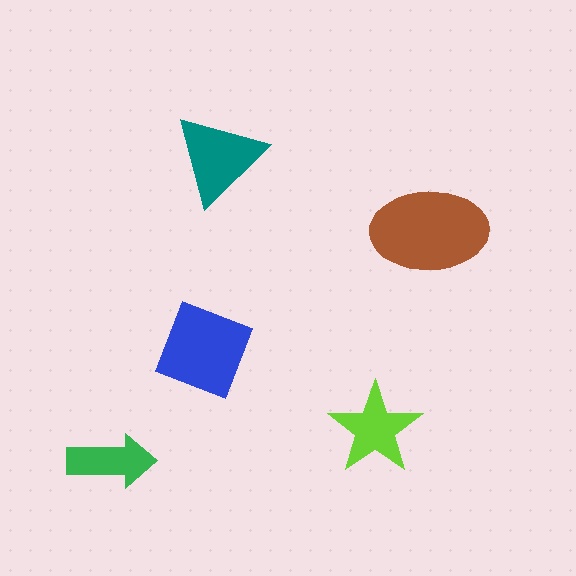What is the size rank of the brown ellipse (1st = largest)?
1st.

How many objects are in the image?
There are 5 objects in the image.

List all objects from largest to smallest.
The brown ellipse, the blue diamond, the teal triangle, the lime star, the green arrow.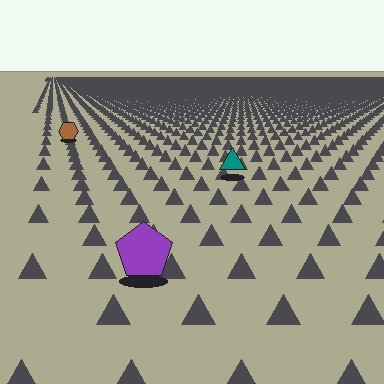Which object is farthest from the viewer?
The brown hexagon is farthest from the viewer. It appears smaller and the ground texture around it is denser.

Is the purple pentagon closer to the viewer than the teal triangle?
Yes. The purple pentagon is closer — you can tell from the texture gradient: the ground texture is coarser near it.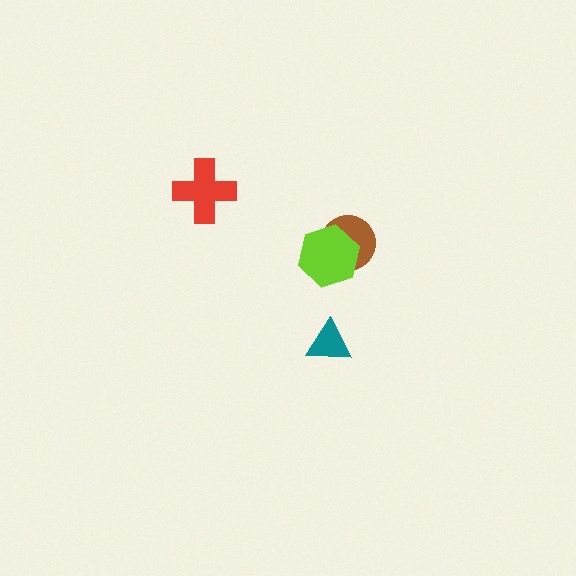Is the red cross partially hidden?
No, no other shape covers it.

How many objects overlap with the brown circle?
1 object overlaps with the brown circle.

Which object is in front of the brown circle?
The lime hexagon is in front of the brown circle.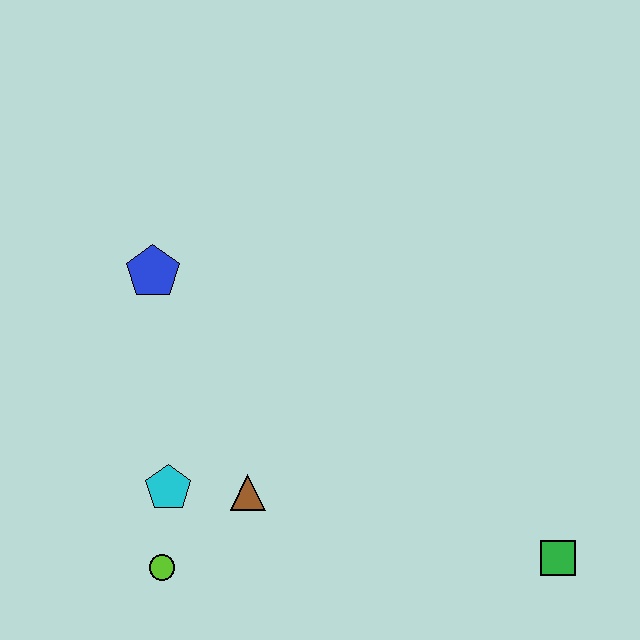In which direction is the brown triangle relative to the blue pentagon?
The brown triangle is below the blue pentagon.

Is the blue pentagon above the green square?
Yes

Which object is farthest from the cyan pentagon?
The green square is farthest from the cyan pentagon.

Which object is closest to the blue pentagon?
The cyan pentagon is closest to the blue pentagon.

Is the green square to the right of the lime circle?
Yes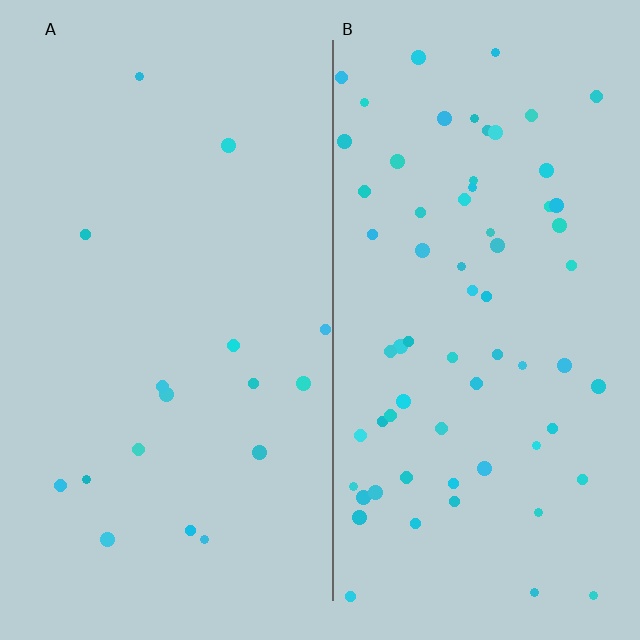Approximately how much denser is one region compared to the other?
Approximately 4.0× — region B over region A.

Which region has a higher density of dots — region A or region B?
B (the right).